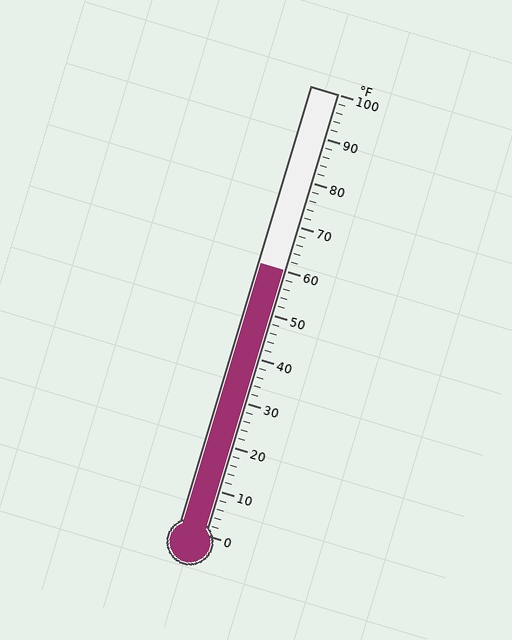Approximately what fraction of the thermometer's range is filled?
The thermometer is filled to approximately 60% of its range.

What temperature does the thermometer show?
The thermometer shows approximately 60°F.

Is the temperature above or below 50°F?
The temperature is above 50°F.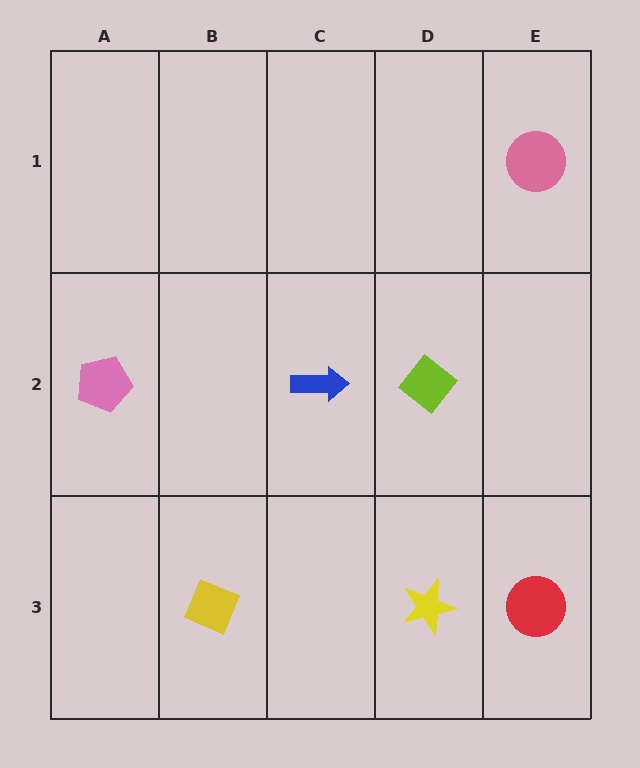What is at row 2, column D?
A lime diamond.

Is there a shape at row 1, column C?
No, that cell is empty.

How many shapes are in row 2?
3 shapes.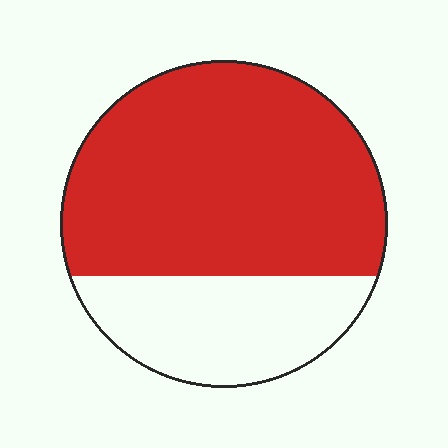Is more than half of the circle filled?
Yes.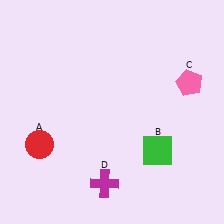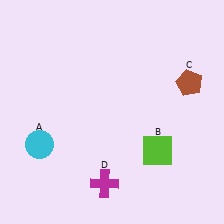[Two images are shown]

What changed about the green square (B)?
In Image 1, B is green. In Image 2, it changed to lime.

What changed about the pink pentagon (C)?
In Image 1, C is pink. In Image 2, it changed to brown.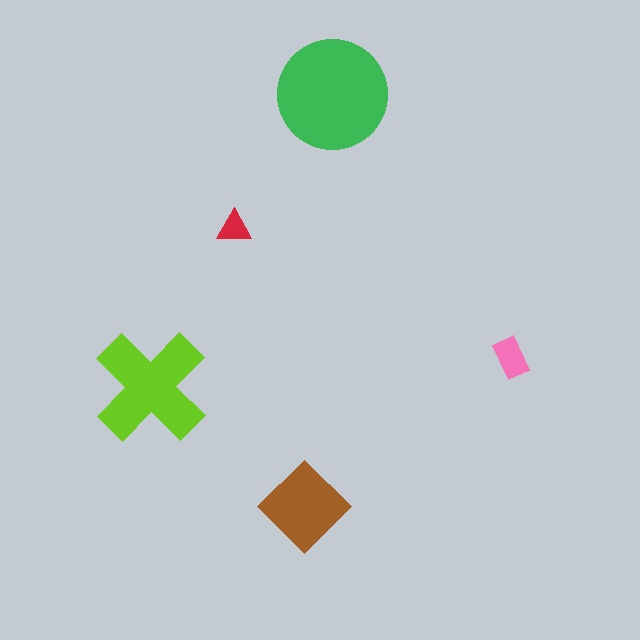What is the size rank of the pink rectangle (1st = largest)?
4th.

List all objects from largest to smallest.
The green circle, the lime cross, the brown diamond, the pink rectangle, the red triangle.